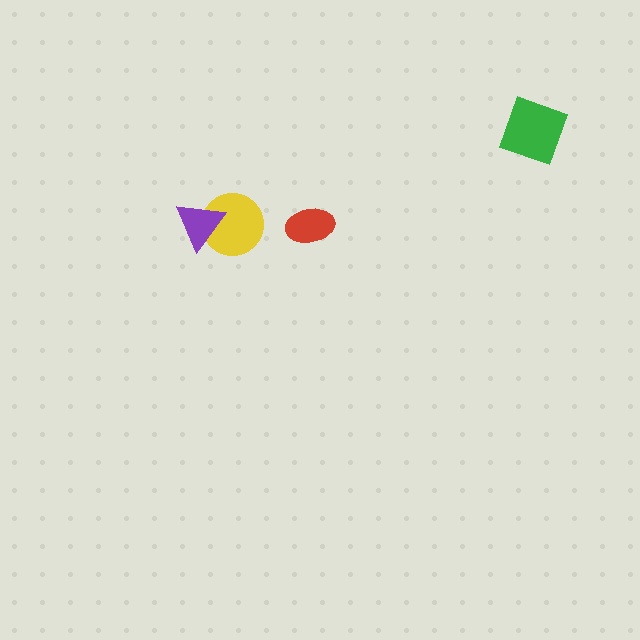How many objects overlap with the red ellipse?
0 objects overlap with the red ellipse.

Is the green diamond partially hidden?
No, no other shape covers it.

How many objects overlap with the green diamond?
0 objects overlap with the green diamond.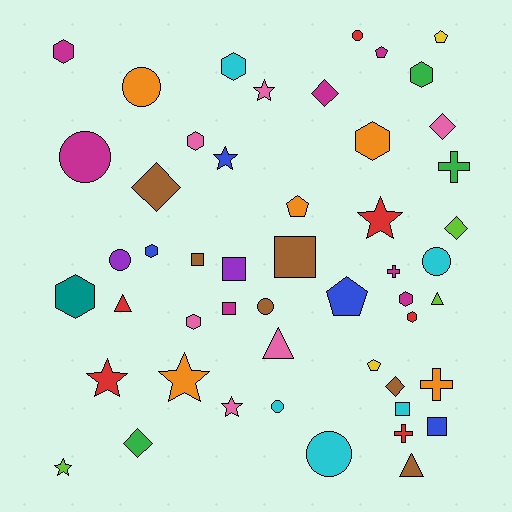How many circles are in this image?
There are 8 circles.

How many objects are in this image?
There are 50 objects.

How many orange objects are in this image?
There are 5 orange objects.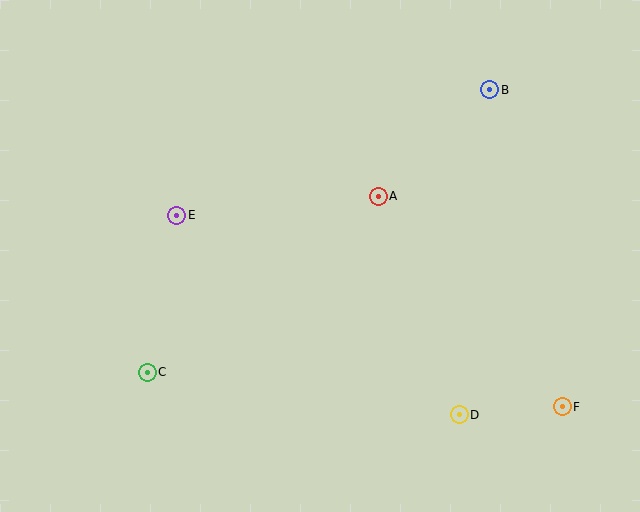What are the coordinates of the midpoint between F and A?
The midpoint between F and A is at (470, 301).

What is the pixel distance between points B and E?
The distance between B and E is 337 pixels.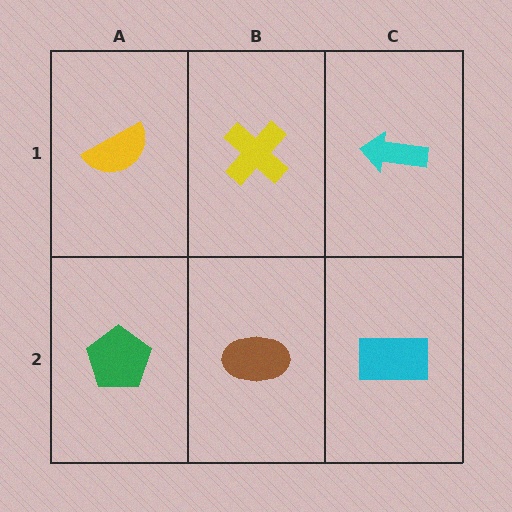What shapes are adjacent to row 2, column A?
A yellow semicircle (row 1, column A), a brown ellipse (row 2, column B).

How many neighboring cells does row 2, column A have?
2.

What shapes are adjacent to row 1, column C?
A cyan rectangle (row 2, column C), a yellow cross (row 1, column B).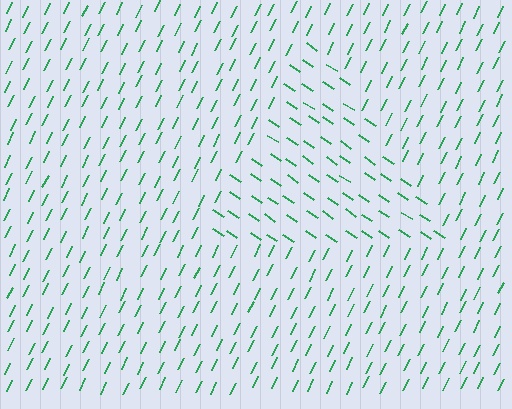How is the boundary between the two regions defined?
The boundary is defined purely by a change in line orientation (approximately 83 degrees difference). All lines are the same color and thickness.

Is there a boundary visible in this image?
Yes, there is a texture boundary formed by a change in line orientation.